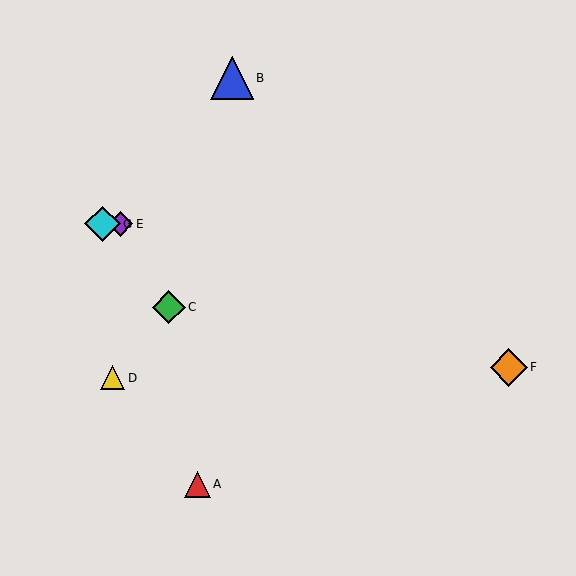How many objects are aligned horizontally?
2 objects (E, G) are aligned horizontally.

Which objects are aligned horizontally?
Objects E, G are aligned horizontally.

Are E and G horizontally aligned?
Yes, both are at y≈224.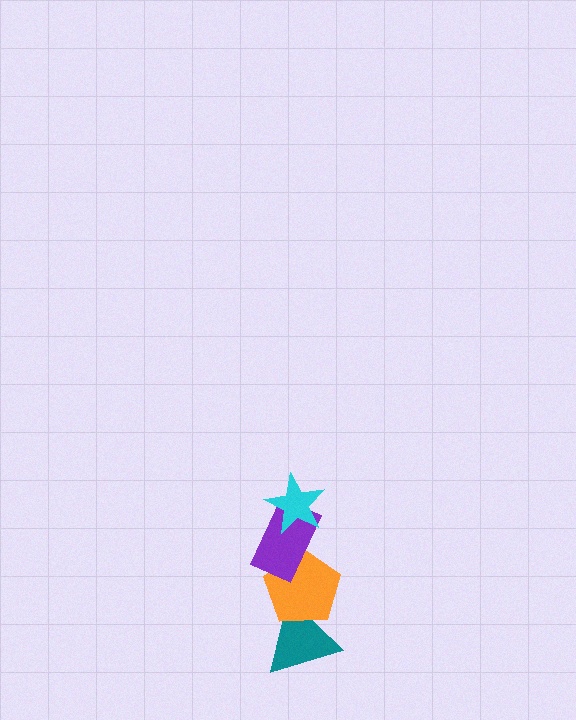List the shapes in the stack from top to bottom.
From top to bottom: the cyan star, the purple rectangle, the orange pentagon, the teal triangle.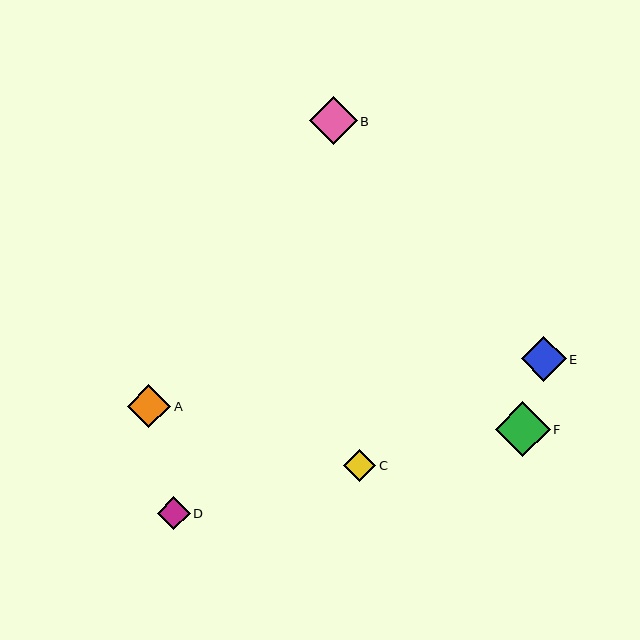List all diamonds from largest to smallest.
From largest to smallest: F, B, E, A, D, C.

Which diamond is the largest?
Diamond F is the largest with a size of approximately 55 pixels.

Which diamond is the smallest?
Diamond C is the smallest with a size of approximately 32 pixels.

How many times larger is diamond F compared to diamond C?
Diamond F is approximately 1.7 times the size of diamond C.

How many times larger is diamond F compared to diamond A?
Diamond F is approximately 1.3 times the size of diamond A.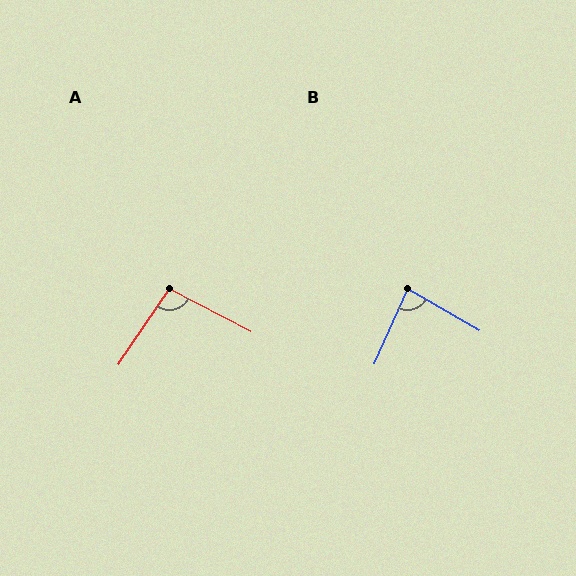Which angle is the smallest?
B, at approximately 83 degrees.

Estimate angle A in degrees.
Approximately 97 degrees.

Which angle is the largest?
A, at approximately 97 degrees.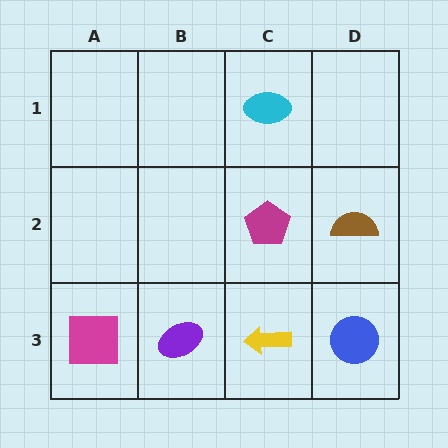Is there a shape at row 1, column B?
No, that cell is empty.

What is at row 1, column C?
A cyan ellipse.